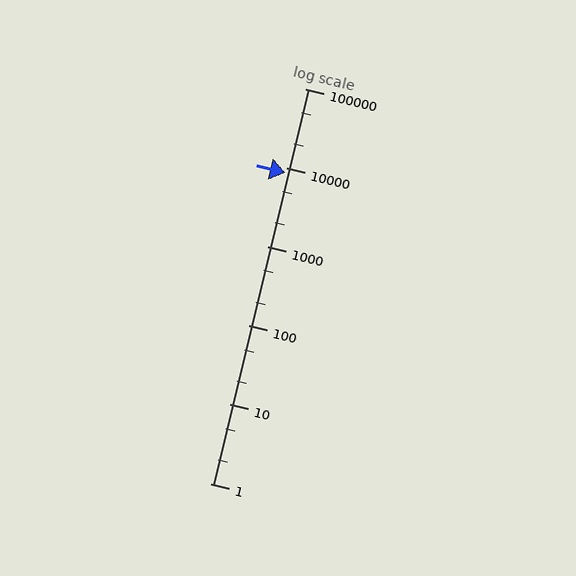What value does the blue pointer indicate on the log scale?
The pointer indicates approximately 8700.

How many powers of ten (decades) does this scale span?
The scale spans 5 decades, from 1 to 100000.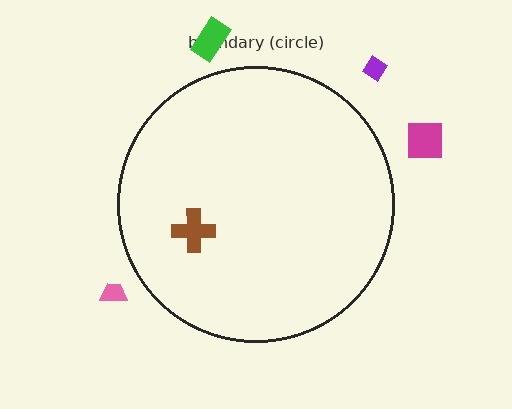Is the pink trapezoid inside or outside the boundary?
Outside.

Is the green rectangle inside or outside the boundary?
Outside.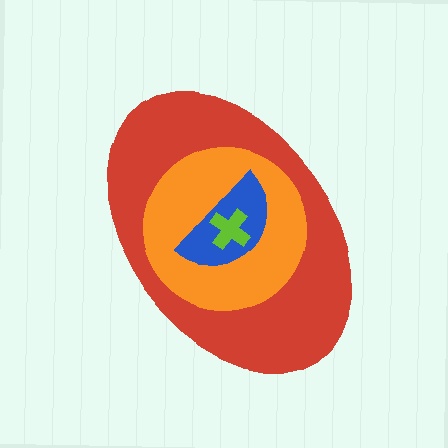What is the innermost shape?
The lime cross.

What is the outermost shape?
The red ellipse.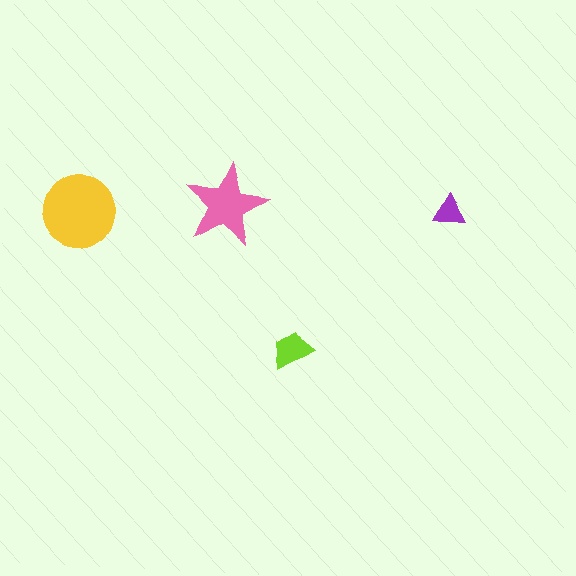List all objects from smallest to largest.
The purple triangle, the lime trapezoid, the pink star, the yellow circle.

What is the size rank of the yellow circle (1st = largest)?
1st.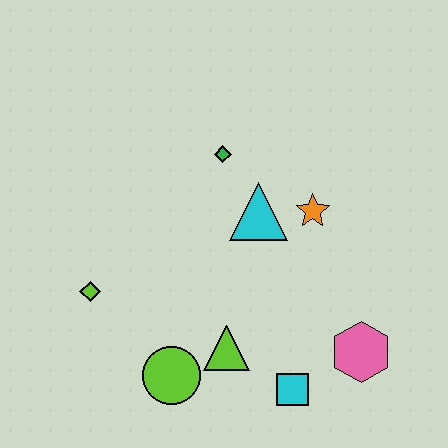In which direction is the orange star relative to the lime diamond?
The orange star is to the right of the lime diamond.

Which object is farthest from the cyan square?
The green diamond is farthest from the cyan square.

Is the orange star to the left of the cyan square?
No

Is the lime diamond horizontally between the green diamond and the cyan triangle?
No